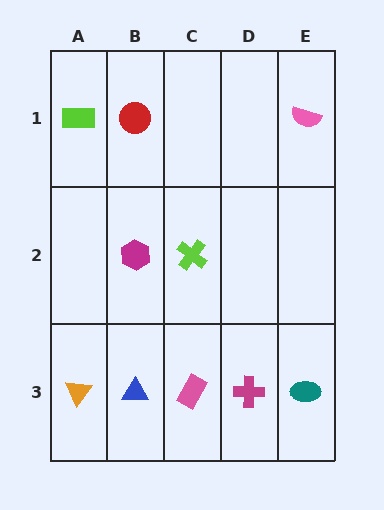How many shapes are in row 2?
2 shapes.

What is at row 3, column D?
A magenta cross.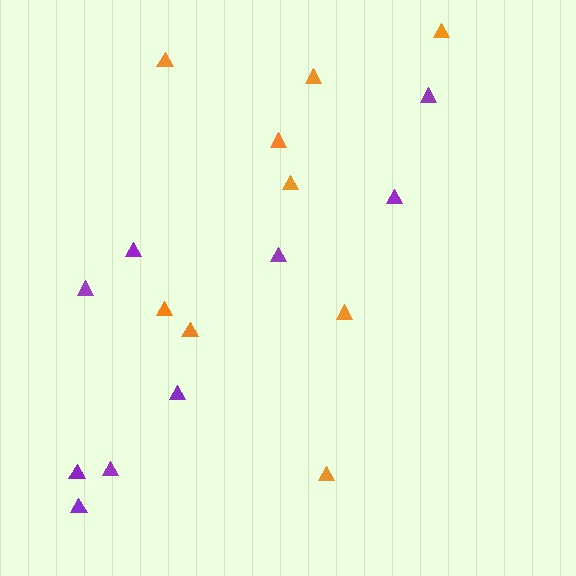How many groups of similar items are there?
There are 2 groups: one group of orange triangles (9) and one group of purple triangles (9).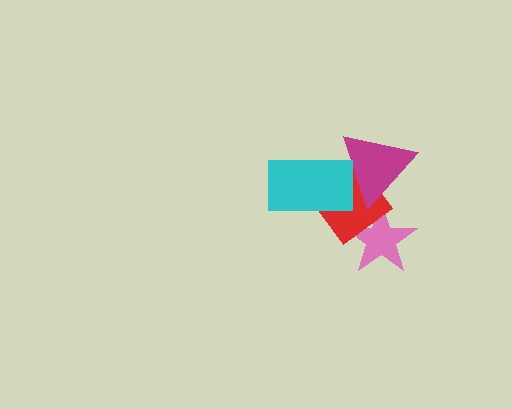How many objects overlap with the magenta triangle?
2 objects overlap with the magenta triangle.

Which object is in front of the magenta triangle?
The cyan rectangle is in front of the magenta triangle.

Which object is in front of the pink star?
The red diamond is in front of the pink star.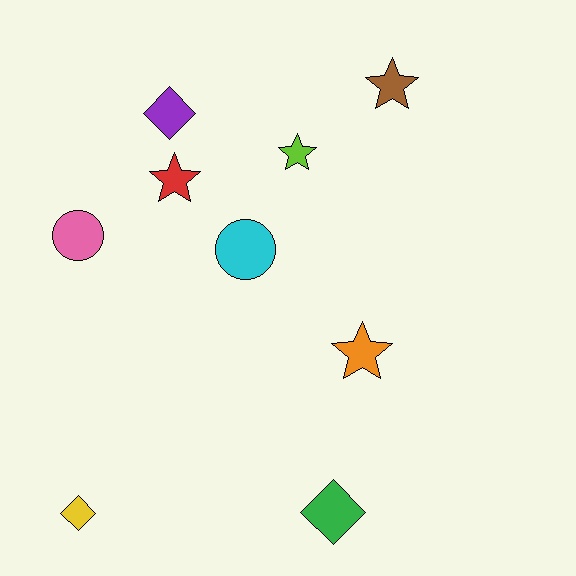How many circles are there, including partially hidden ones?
There are 2 circles.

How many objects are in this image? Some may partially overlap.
There are 9 objects.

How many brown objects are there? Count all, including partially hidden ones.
There is 1 brown object.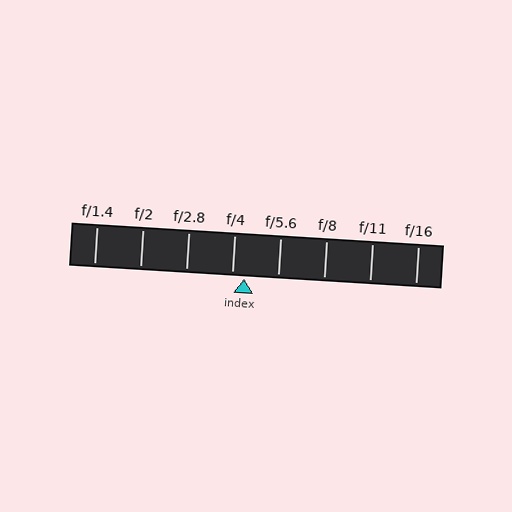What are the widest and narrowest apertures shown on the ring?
The widest aperture shown is f/1.4 and the narrowest is f/16.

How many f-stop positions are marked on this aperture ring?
There are 8 f-stop positions marked.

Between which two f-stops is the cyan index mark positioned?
The index mark is between f/4 and f/5.6.